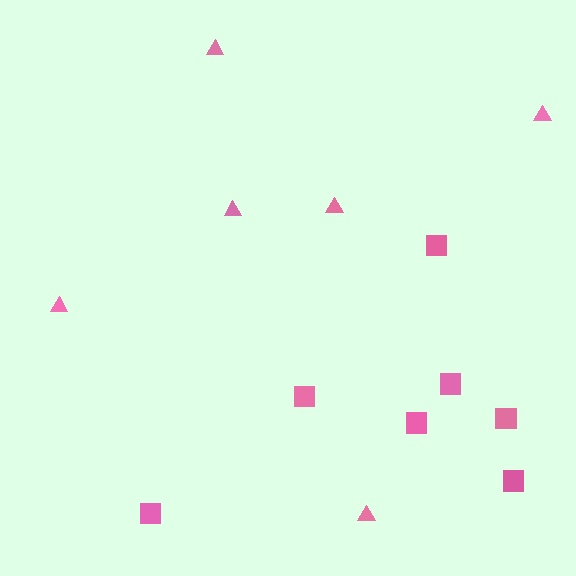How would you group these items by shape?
There are 2 groups: one group of squares (7) and one group of triangles (6).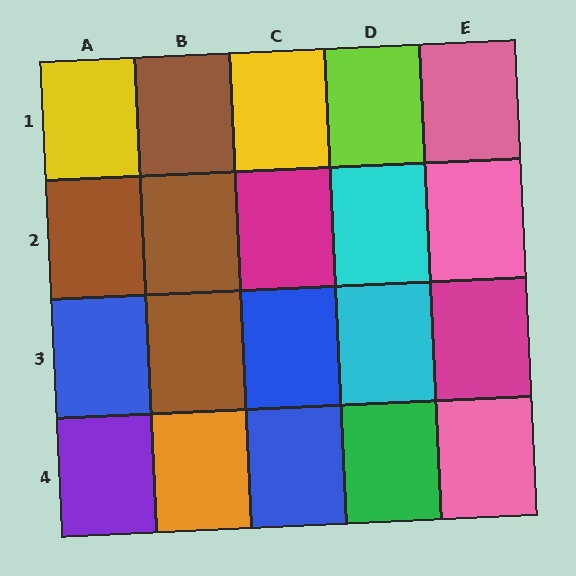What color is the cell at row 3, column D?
Cyan.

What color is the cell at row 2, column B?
Brown.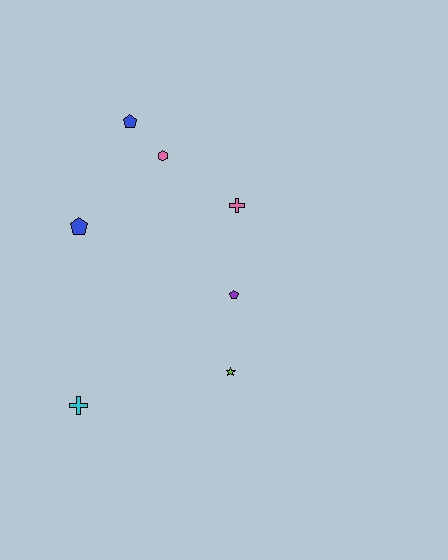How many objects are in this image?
There are 7 objects.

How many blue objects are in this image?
There are 2 blue objects.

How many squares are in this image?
There are no squares.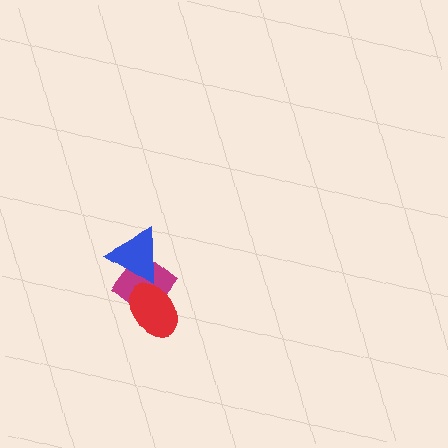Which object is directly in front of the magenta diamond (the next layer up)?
The red ellipse is directly in front of the magenta diamond.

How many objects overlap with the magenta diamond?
2 objects overlap with the magenta diamond.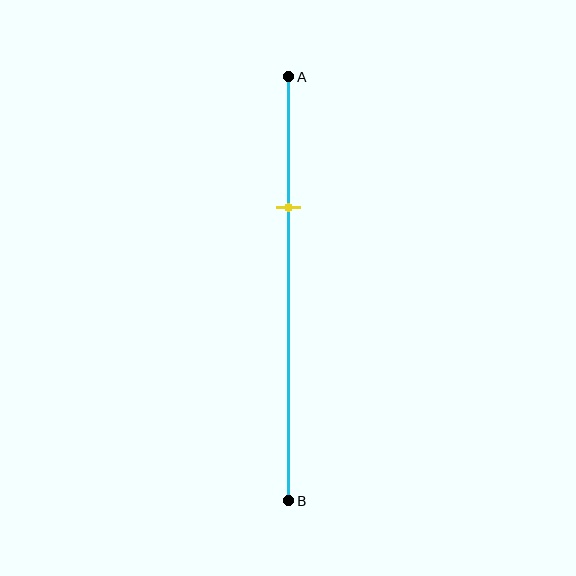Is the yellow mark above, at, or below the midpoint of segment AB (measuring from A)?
The yellow mark is above the midpoint of segment AB.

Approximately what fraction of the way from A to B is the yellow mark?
The yellow mark is approximately 30% of the way from A to B.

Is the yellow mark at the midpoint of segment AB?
No, the mark is at about 30% from A, not at the 50% midpoint.